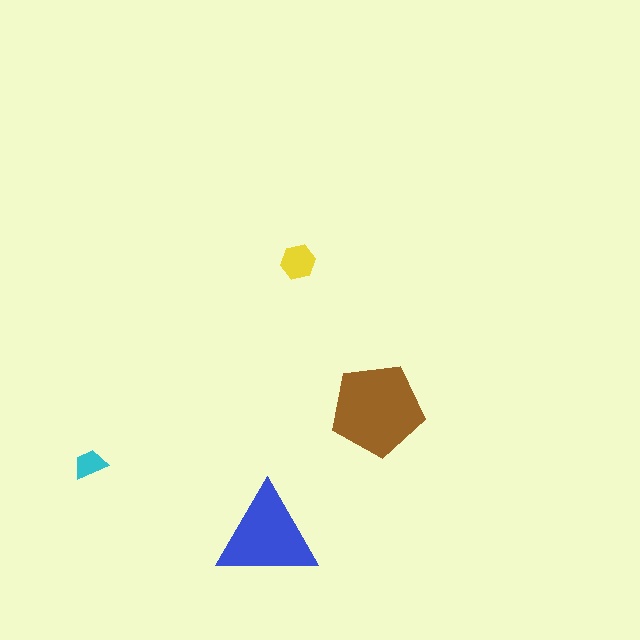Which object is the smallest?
The cyan trapezoid.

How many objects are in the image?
There are 4 objects in the image.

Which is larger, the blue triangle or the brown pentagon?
The brown pentagon.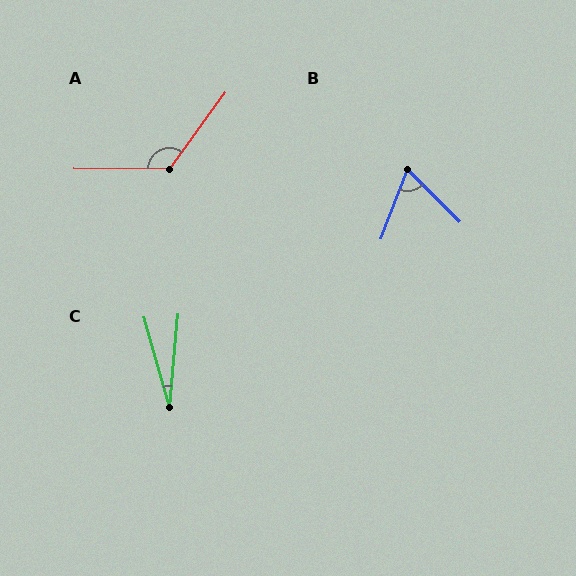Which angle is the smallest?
C, at approximately 21 degrees.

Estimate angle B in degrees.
Approximately 66 degrees.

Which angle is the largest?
A, at approximately 126 degrees.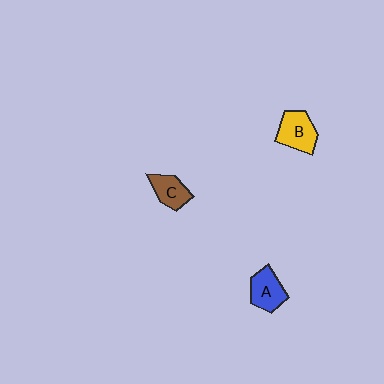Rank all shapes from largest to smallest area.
From largest to smallest: B (yellow), A (blue), C (brown).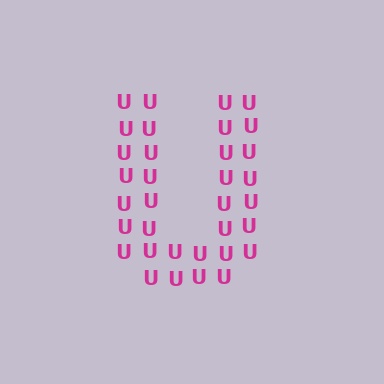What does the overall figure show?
The overall figure shows the letter U.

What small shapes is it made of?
It is made of small letter U's.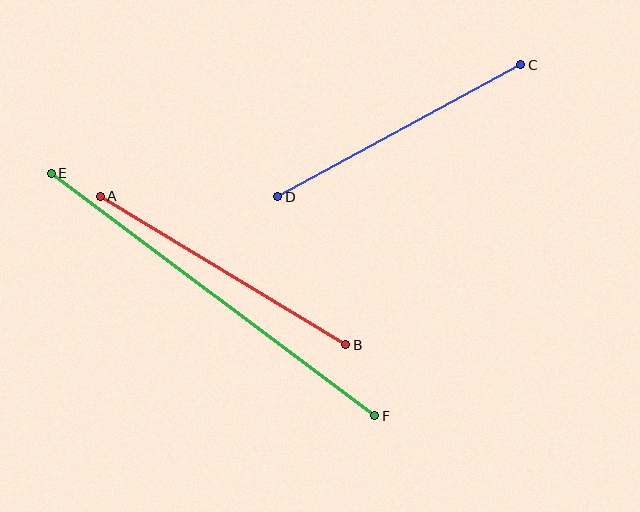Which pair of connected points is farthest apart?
Points E and F are farthest apart.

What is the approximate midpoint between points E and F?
The midpoint is at approximately (213, 295) pixels.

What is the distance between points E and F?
The distance is approximately 404 pixels.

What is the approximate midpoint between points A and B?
The midpoint is at approximately (223, 270) pixels.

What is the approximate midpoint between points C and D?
The midpoint is at approximately (399, 131) pixels.